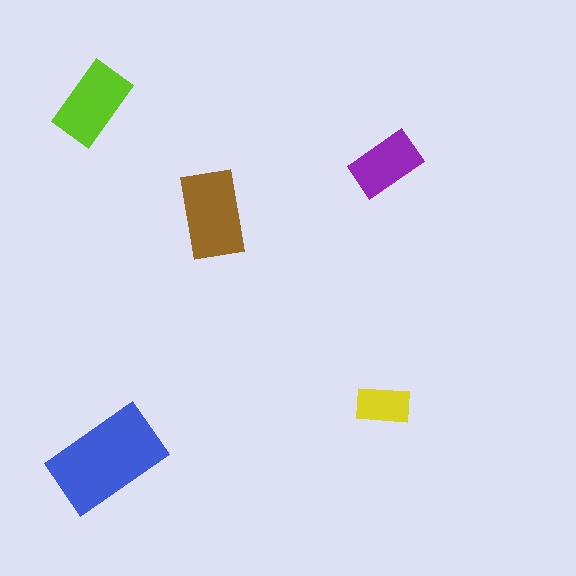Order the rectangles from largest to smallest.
the blue one, the brown one, the lime one, the purple one, the yellow one.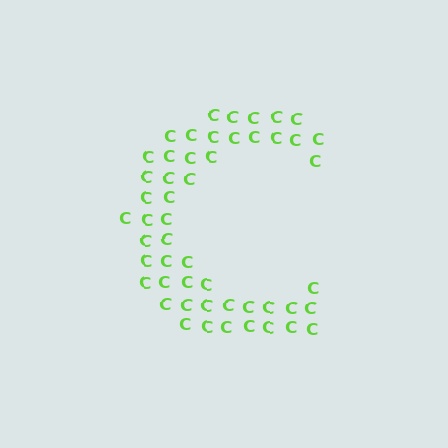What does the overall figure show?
The overall figure shows the letter C.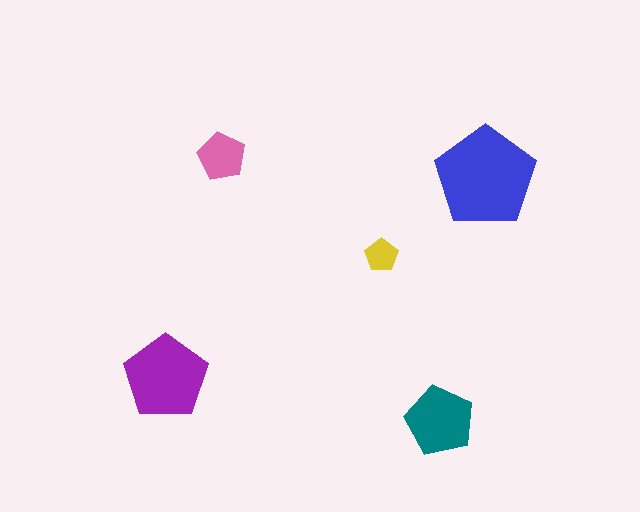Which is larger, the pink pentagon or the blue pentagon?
The blue one.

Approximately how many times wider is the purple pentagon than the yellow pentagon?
About 2.5 times wider.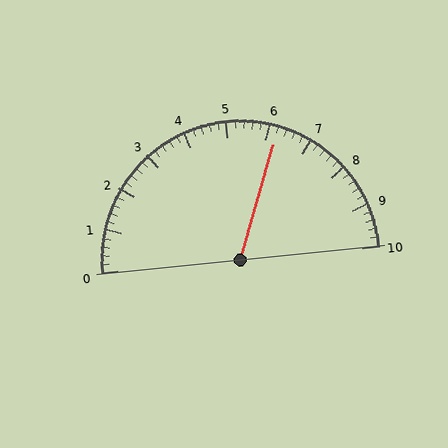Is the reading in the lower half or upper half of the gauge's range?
The reading is in the upper half of the range (0 to 10).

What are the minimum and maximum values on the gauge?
The gauge ranges from 0 to 10.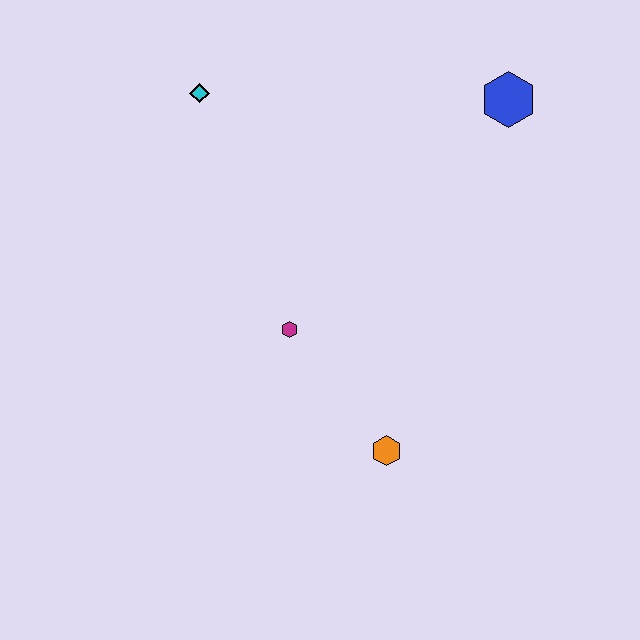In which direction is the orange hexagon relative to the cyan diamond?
The orange hexagon is below the cyan diamond.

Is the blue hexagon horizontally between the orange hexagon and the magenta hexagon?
No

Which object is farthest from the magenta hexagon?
The blue hexagon is farthest from the magenta hexagon.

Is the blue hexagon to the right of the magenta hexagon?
Yes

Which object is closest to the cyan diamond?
The magenta hexagon is closest to the cyan diamond.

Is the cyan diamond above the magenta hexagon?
Yes